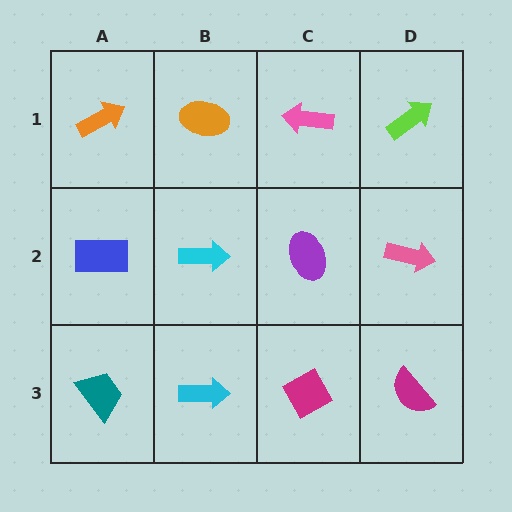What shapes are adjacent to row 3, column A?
A blue rectangle (row 2, column A), a cyan arrow (row 3, column B).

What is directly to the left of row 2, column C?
A cyan arrow.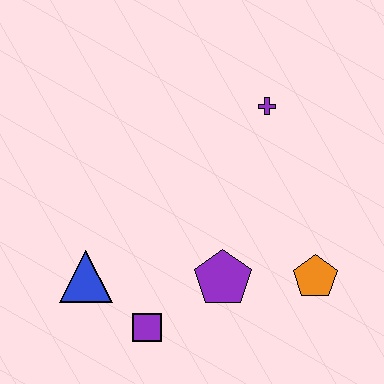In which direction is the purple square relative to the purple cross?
The purple square is below the purple cross.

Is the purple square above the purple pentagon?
No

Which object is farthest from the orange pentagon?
The blue triangle is farthest from the orange pentagon.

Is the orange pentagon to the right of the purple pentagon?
Yes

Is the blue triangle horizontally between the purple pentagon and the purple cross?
No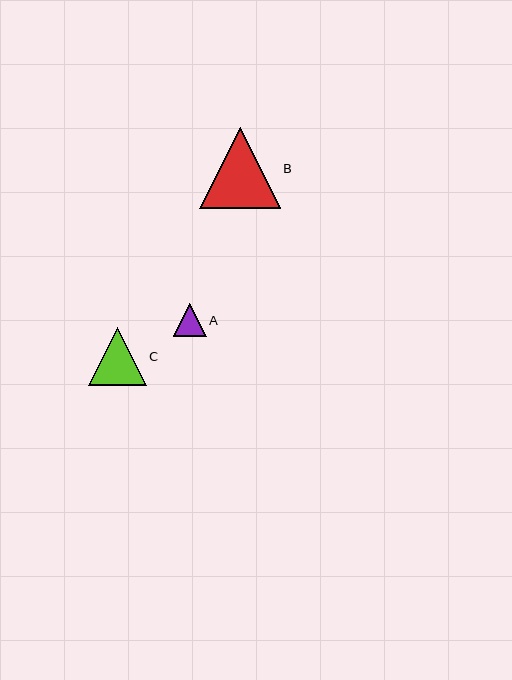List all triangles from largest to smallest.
From largest to smallest: B, C, A.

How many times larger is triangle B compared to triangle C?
Triangle B is approximately 1.4 times the size of triangle C.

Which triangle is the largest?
Triangle B is the largest with a size of approximately 80 pixels.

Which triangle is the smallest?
Triangle A is the smallest with a size of approximately 33 pixels.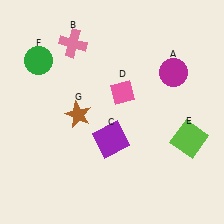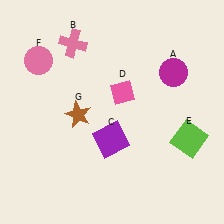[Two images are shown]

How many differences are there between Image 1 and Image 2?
There is 1 difference between the two images.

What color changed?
The circle (F) changed from green in Image 1 to pink in Image 2.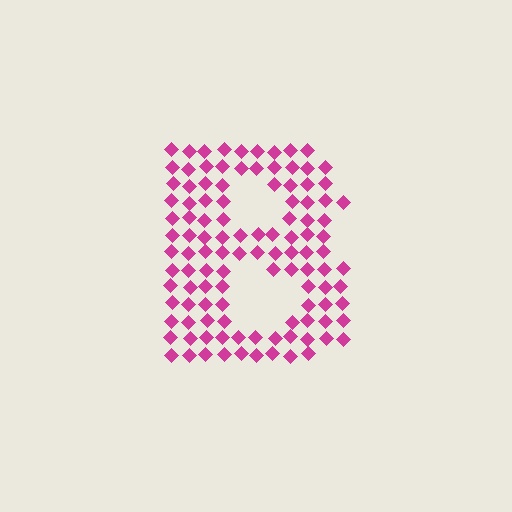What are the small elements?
The small elements are diamonds.